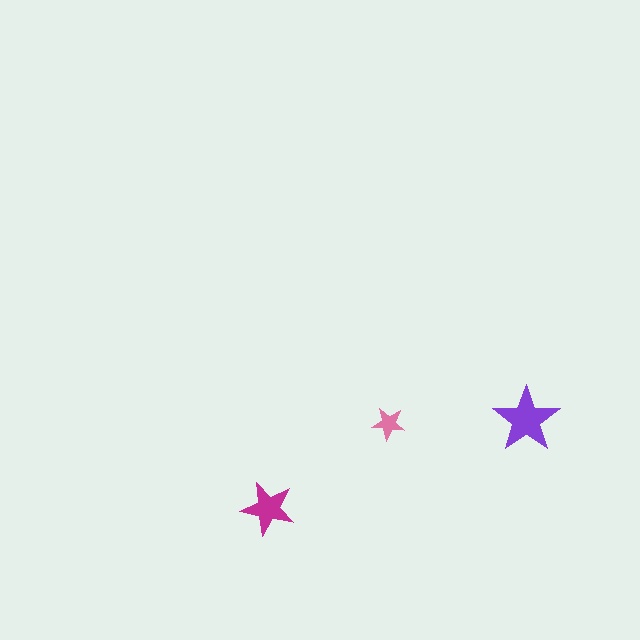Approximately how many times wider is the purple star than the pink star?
About 2 times wider.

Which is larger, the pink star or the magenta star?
The magenta one.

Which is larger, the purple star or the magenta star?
The purple one.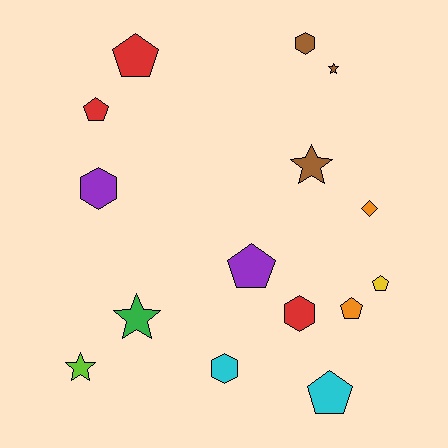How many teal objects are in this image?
There are no teal objects.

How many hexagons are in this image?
There are 4 hexagons.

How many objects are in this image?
There are 15 objects.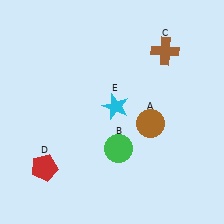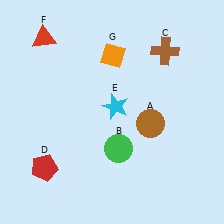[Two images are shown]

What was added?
A red triangle (F), an orange diamond (G) were added in Image 2.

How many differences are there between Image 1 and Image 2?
There are 2 differences between the two images.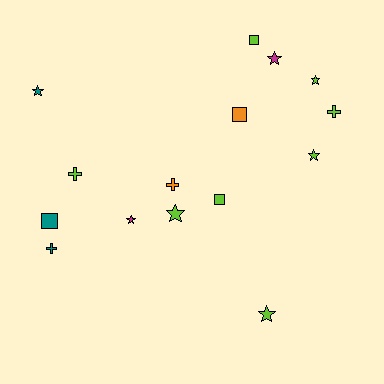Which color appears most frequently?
Lime, with 8 objects.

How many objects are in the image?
There are 15 objects.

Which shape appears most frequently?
Star, with 7 objects.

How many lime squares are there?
There are 2 lime squares.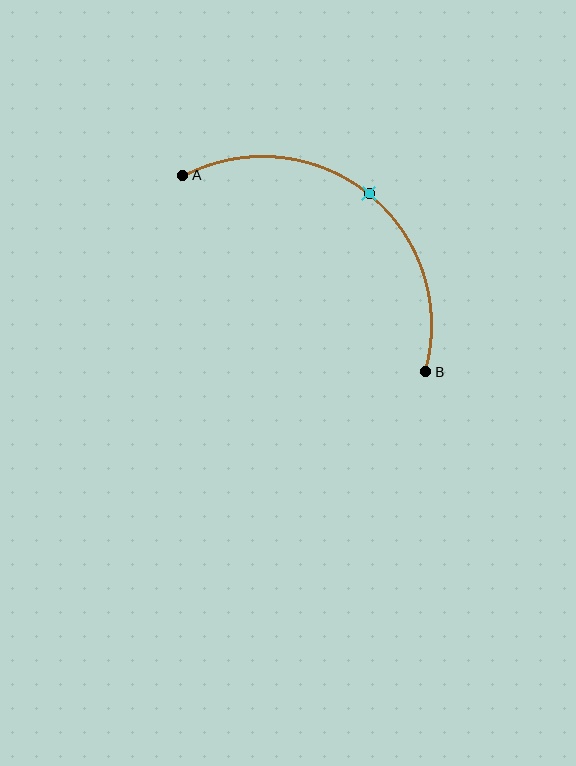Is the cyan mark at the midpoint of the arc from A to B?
Yes. The cyan mark lies on the arc at equal arc-length from both A and B — it is the arc midpoint.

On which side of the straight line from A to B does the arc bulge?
The arc bulges above and to the right of the straight line connecting A and B.